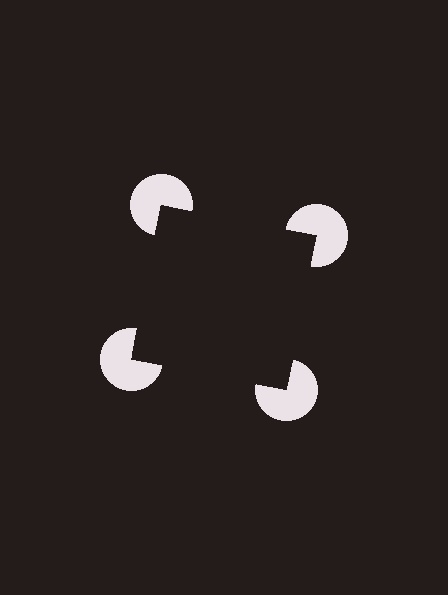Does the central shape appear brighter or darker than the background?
It typically appears slightly darker than the background, even though no actual brightness change is drawn.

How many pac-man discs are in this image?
There are 4 — one at each vertex of the illusory square.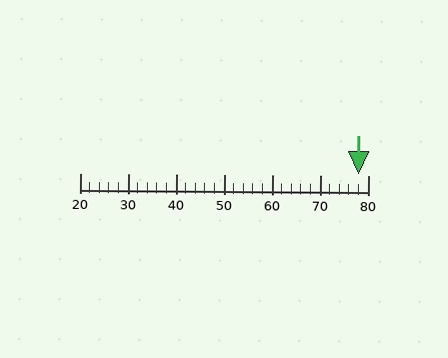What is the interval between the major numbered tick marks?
The major tick marks are spaced 10 units apart.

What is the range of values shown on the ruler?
The ruler shows values from 20 to 80.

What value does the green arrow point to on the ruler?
The green arrow points to approximately 78.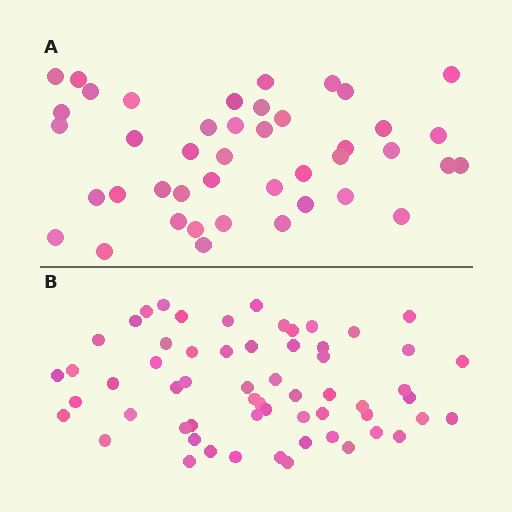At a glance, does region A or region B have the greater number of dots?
Region B (the bottom region) has more dots.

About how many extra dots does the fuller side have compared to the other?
Region B has approximately 15 more dots than region A.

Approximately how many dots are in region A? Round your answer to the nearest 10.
About 40 dots. (The exact count is 43, which rounds to 40.)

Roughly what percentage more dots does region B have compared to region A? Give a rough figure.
About 40% more.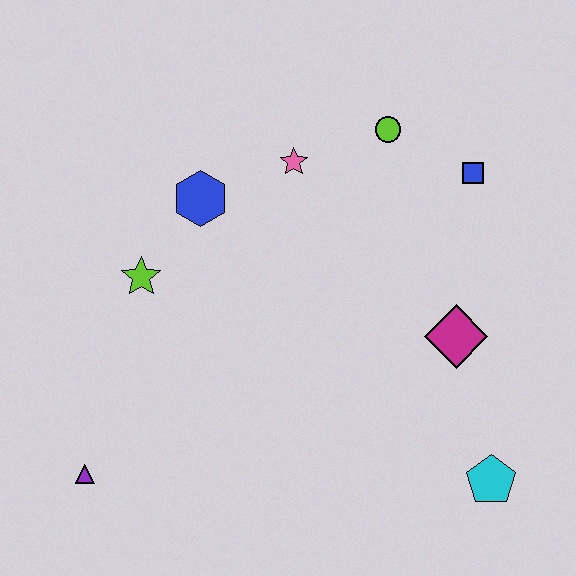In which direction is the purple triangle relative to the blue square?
The purple triangle is to the left of the blue square.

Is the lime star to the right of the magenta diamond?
No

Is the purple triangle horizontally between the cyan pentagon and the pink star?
No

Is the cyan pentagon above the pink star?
No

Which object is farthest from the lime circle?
The purple triangle is farthest from the lime circle.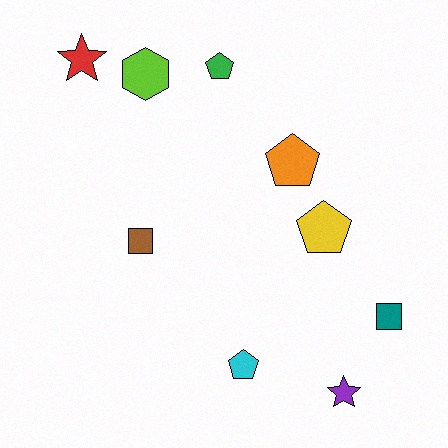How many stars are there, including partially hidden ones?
There are 2 stars.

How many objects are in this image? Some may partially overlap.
There are 9 objects.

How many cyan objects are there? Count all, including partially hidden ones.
There is 1 cyan object.